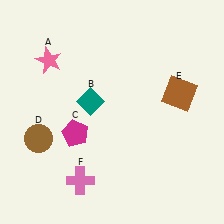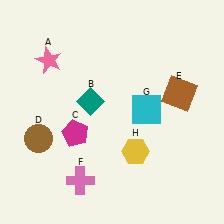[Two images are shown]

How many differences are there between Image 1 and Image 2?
There are 2 differences between the two images.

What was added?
A cyan square (G), a yellow hexagon (H) were added in Image 2.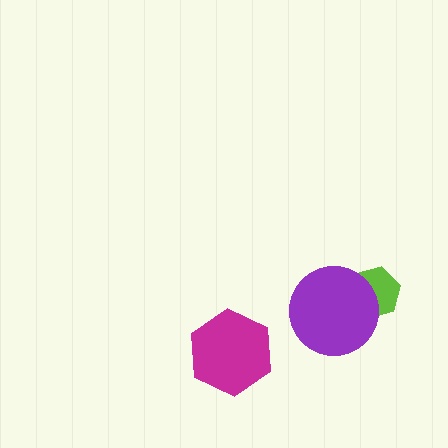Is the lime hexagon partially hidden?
Yes, it is partially covered by another shape.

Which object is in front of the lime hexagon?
The purple circle is in front of the lime hexagon.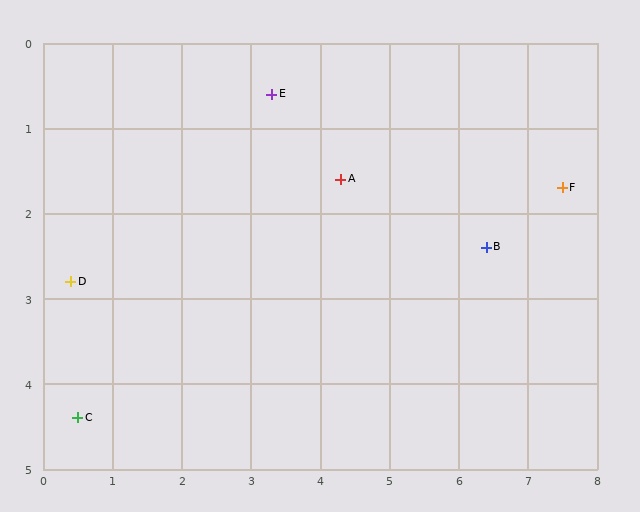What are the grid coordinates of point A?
Point A is at approximately (4.3, 1.6).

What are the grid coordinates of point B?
Point B is at approximately (6.4, 2.4).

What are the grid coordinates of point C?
Point C is at approximately (0.5, 4.4).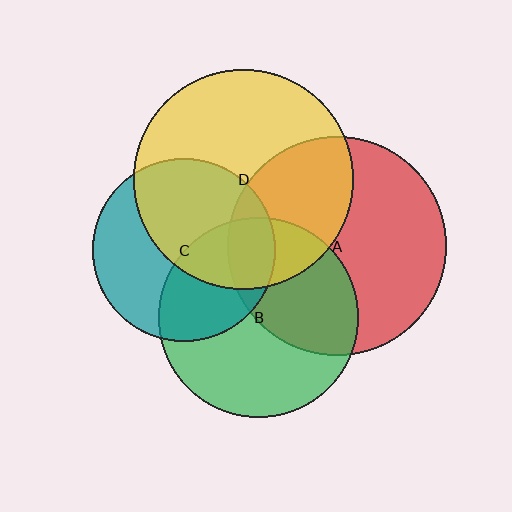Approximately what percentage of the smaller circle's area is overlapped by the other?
Approximately 15%.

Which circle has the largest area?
Circle D (yellow).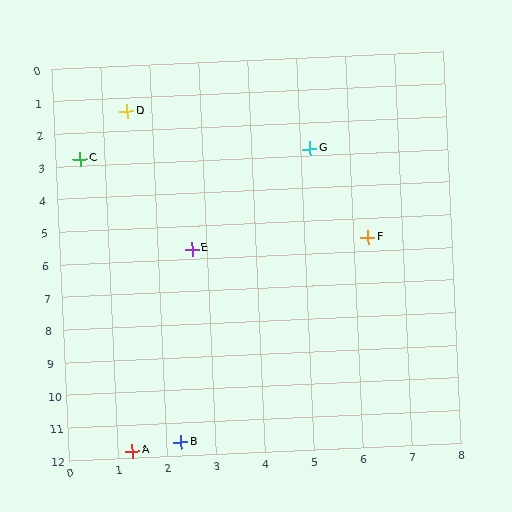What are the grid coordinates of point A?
Point A is at approximately (1.3, 11.8).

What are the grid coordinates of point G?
Point G is at approximately (5.2, 2.8).